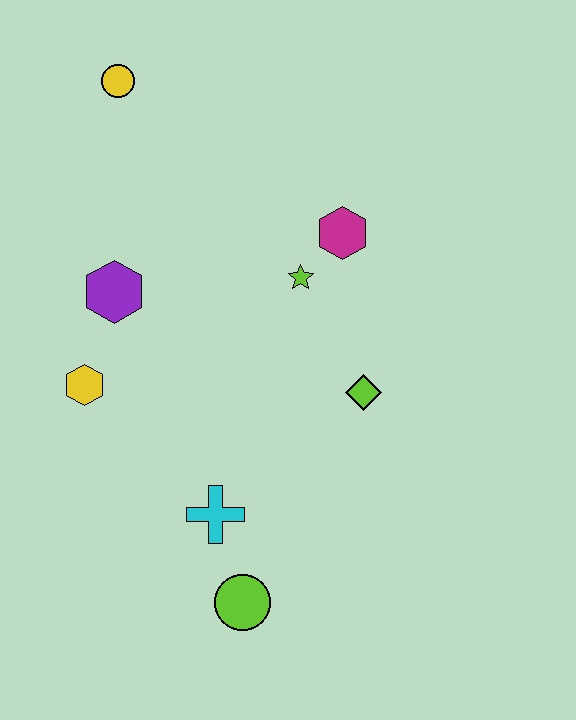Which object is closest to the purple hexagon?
The yellow hexagon is closest to the purple hexagon.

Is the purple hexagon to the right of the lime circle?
No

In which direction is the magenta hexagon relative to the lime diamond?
The magenta hexagon is above the lime diamond.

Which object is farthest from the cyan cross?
The yellow circle is farthest from the cyan cross.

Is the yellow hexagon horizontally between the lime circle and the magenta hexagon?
No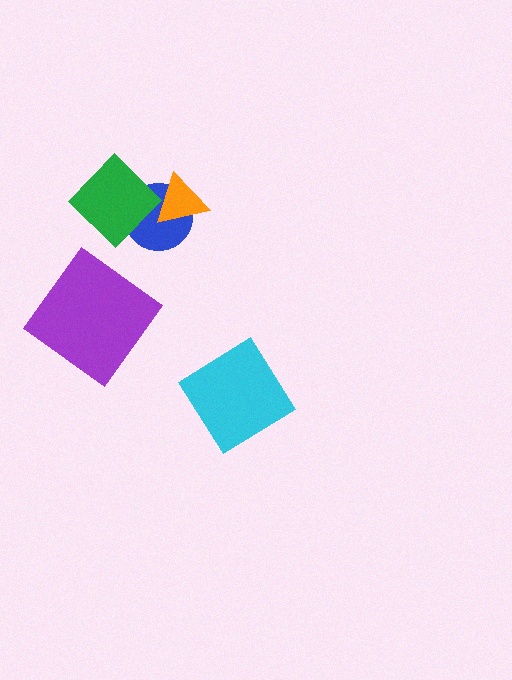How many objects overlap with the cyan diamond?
0 objects overlap with the cyan diamond.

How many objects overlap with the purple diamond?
0 objects overlap with the purple diamond.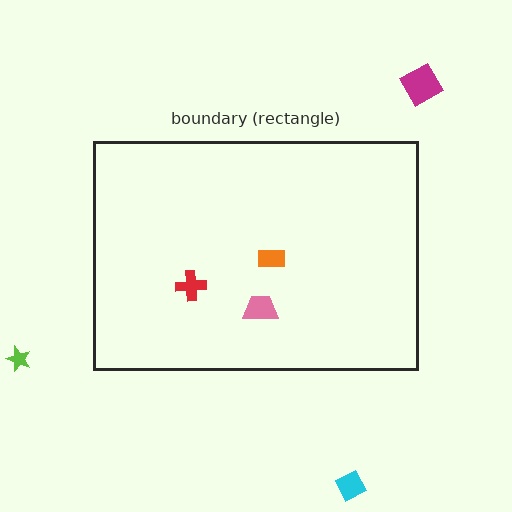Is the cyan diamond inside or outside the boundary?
Outside.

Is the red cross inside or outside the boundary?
Inside.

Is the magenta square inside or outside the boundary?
Outside.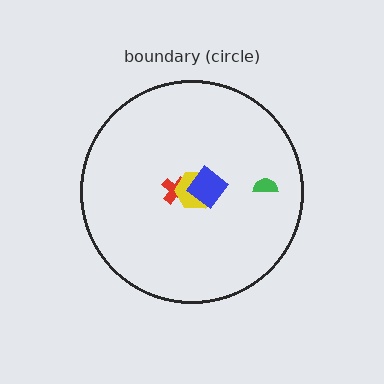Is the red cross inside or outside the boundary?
Inside.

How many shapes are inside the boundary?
4 inside, 0 outside.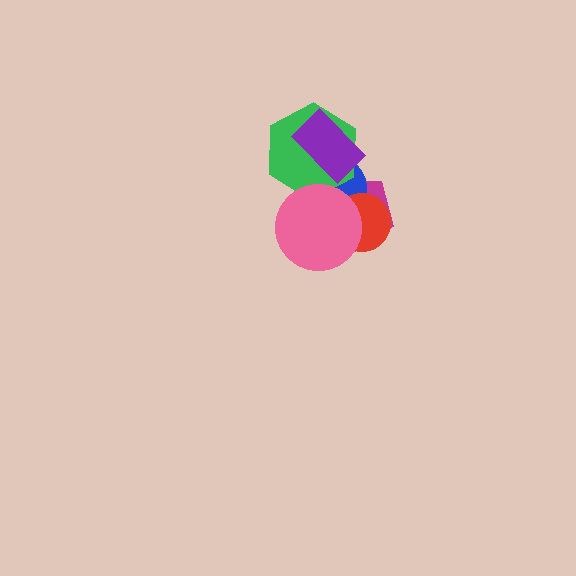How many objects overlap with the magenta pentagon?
4 objects overlap with the magenta pentagon.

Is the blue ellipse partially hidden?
Yes, it is partially covered by another shape.